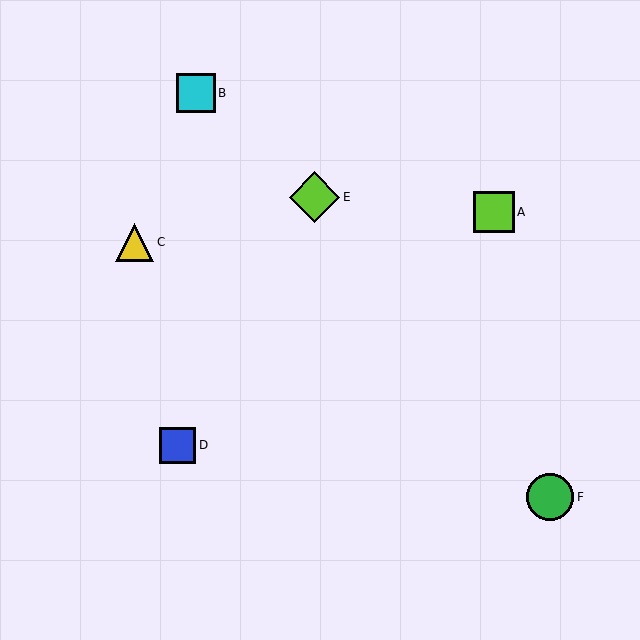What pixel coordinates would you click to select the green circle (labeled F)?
Click at (550, 497) to select the green circle F.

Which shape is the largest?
The lime diamond (labeled E) is the largest.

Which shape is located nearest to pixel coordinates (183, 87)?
The cyan square (labeled B) at (196, 93) is nearest to that location.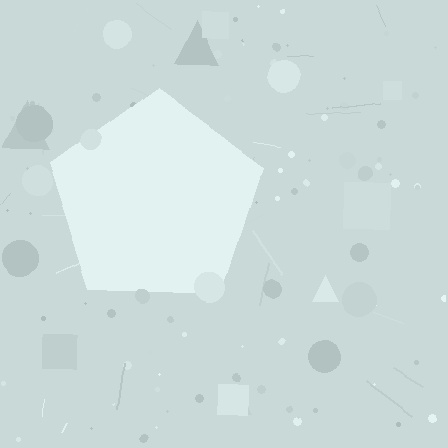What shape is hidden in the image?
A pentagon is hidden in the image.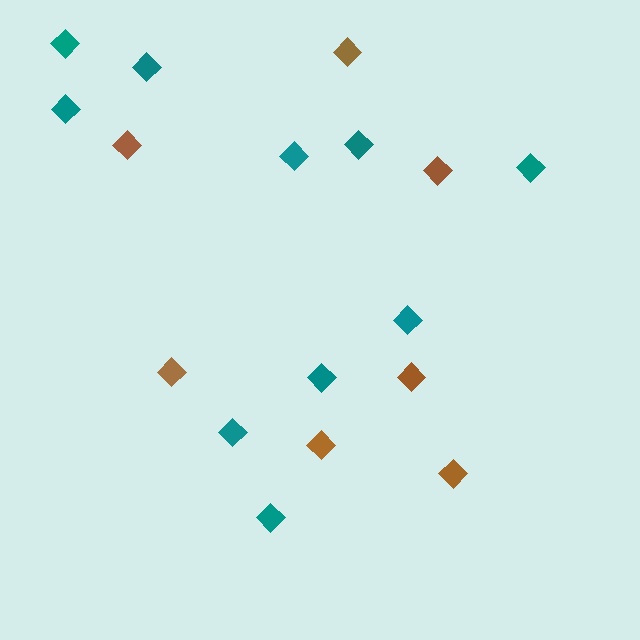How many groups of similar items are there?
There are 2 groups: one group of brown diamonds (7) and one group of teal diamonds (10).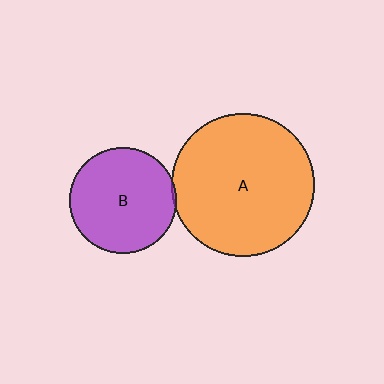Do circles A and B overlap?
Yes.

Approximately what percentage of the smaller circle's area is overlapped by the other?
Approximately 5%.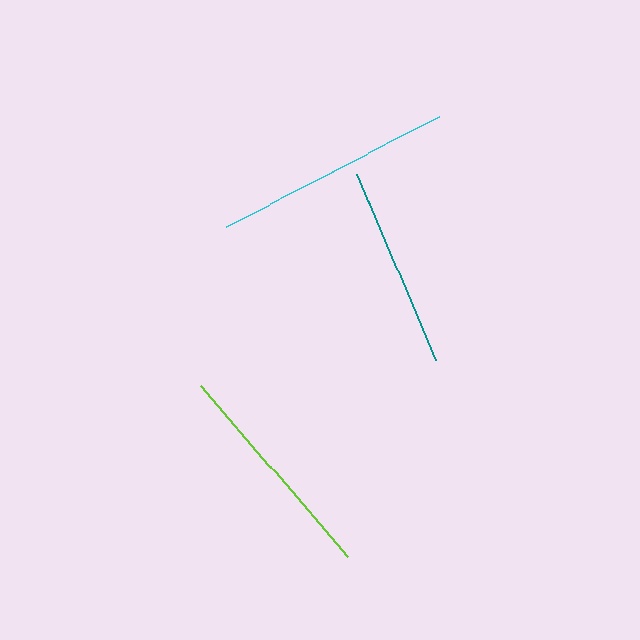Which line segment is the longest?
The cyan line is the longest at approximately 239 pixels.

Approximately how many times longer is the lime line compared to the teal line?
The lime line is approximately 1.1 times the length of the teal line.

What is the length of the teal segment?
The teal segment is approximately 203 pixels long.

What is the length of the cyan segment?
The cyan segment is approximately 239 pixels long.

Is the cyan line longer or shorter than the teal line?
The cyan line is longer than the teal line.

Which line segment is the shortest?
The teal line is the shortest at approximately 203 pixels.